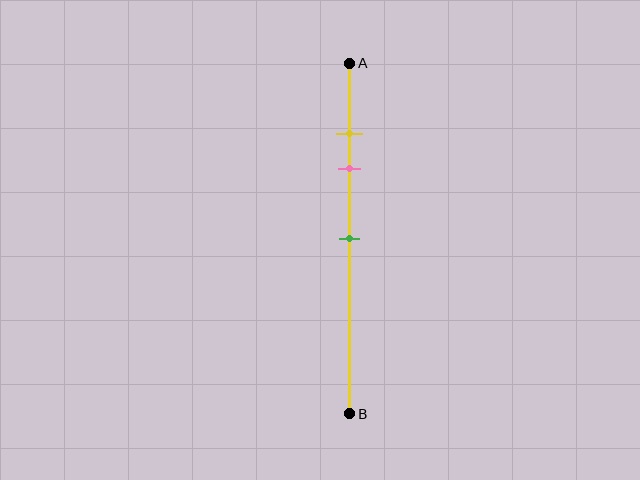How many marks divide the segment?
There are 3 marks dividing the segment.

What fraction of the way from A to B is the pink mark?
The pink mark is approximately 30% (0.3) of the way from A to B.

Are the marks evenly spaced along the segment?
No, the marks are not evenly spaced.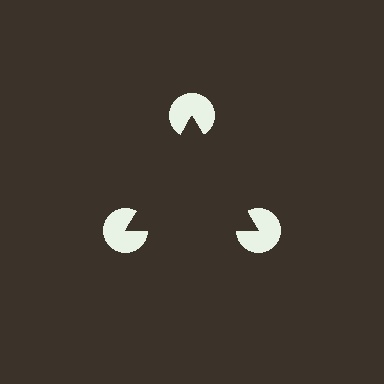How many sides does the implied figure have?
3 sides.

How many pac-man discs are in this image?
There are 3 — one at each vertex of the illusory triangle.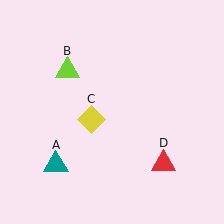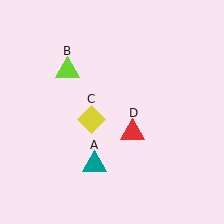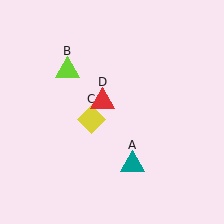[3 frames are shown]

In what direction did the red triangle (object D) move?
The red triangle (object D) moved up and to the left.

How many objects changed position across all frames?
2 objects changed position: teal triangle (object A), red triangle (object D).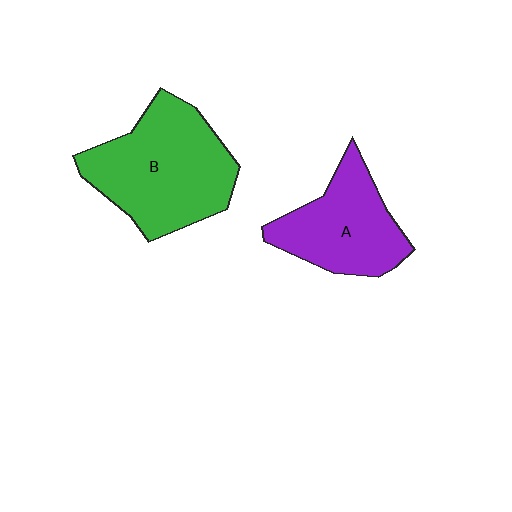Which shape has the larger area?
Shape B (green).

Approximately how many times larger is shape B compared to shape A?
Approximately 1.4 times.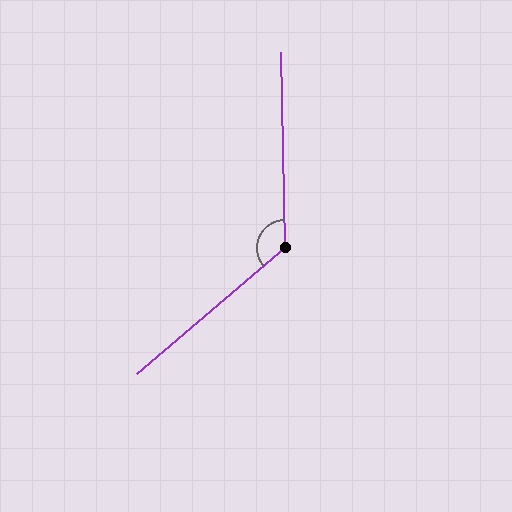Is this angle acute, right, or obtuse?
It is obtuse.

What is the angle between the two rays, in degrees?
Approximately 129 degrees.